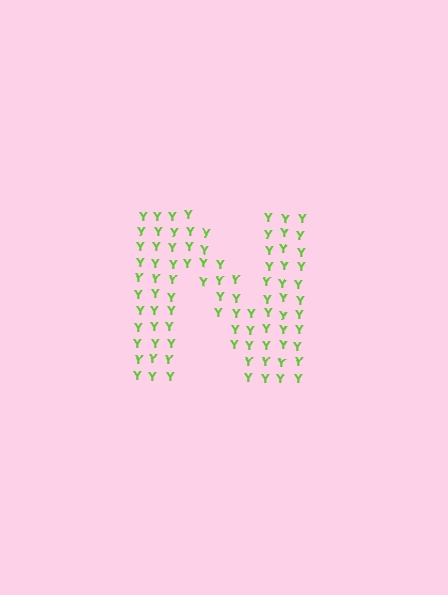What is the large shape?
The large shape is the letter N.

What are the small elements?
The small elements are letter Y's.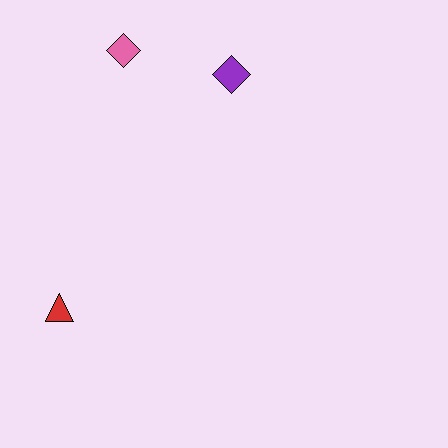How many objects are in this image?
There are 3 objects.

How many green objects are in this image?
There are no green objects.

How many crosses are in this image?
There are no crosses.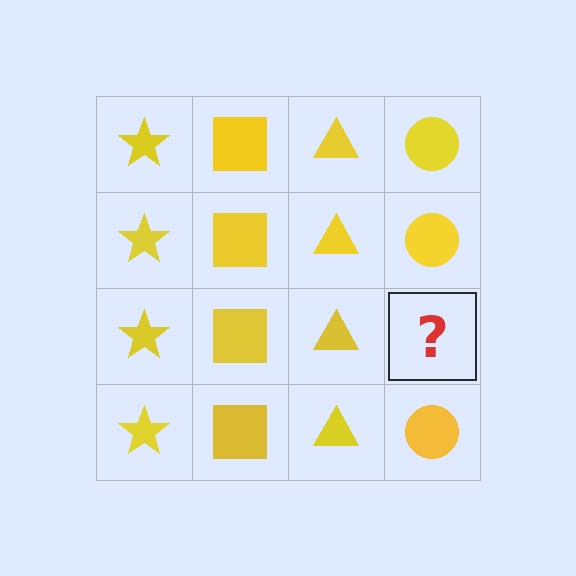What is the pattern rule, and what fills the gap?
The rule is that each column has a consistent shape. The gap should be filled with a yellow circle.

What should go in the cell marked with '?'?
The missing cell should contain a yellow circle.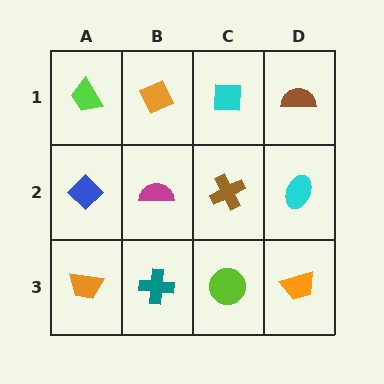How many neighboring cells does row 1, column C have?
3.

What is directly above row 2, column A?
A lime trapezoid.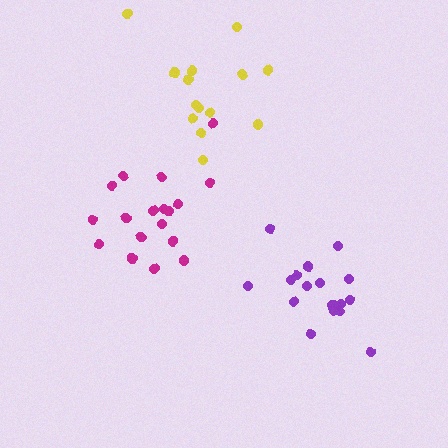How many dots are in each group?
Group 1: 17 dots, Group 2: 18 dots, Group 3: 14 dots (49 total).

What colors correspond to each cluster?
The clusters are colored: purple, magenta, yellow.